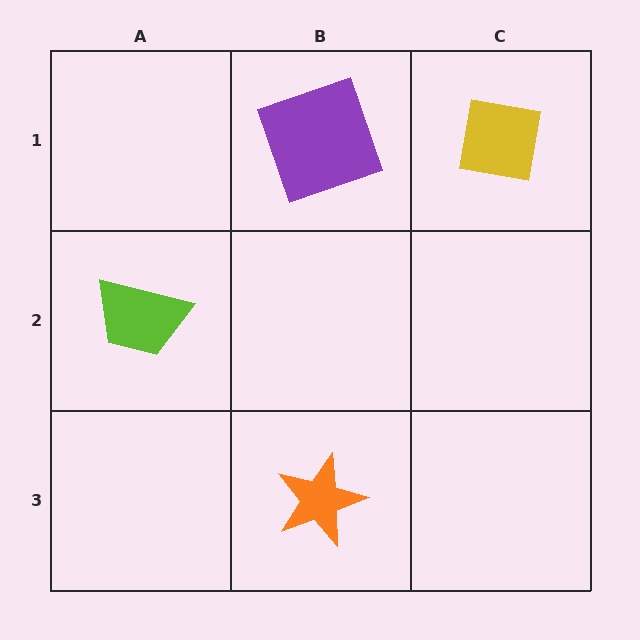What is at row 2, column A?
A lime trapezoid.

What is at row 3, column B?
An orange star.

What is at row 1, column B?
A purple square.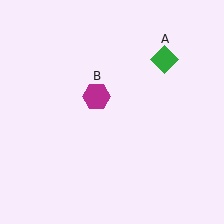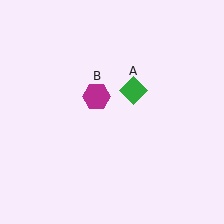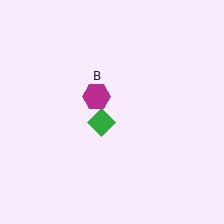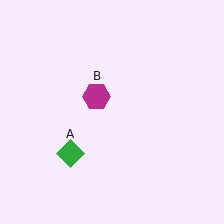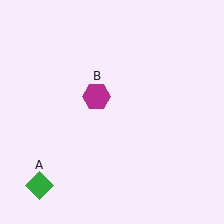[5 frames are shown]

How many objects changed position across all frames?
1 object changed position: green diamond (object A).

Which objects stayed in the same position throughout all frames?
Magenta hexagon (object B) remained stationary.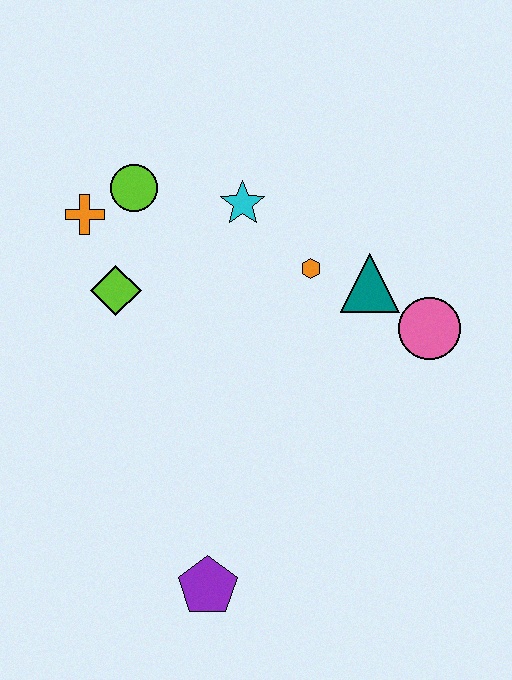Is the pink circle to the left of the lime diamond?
No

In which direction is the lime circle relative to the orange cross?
The lime circle is to the right of the orange cross.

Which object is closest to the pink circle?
The teal triangle is closest to the pink circle.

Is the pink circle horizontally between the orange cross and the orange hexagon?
No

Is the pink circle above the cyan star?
No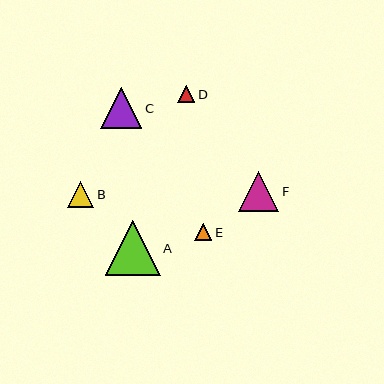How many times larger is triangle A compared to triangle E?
Triangle A is approximately 3.2 times the size of triangle E.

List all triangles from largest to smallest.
From largest to smallest: A, C, F, B, D, E.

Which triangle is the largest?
Triangle A is the largest with a size of approximately 55 pixels.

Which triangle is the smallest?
Triangle E is the smallest with a size of approximately 17 pixels.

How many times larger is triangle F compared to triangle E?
Triangle F is approximately 2.3 times the size of triangle E.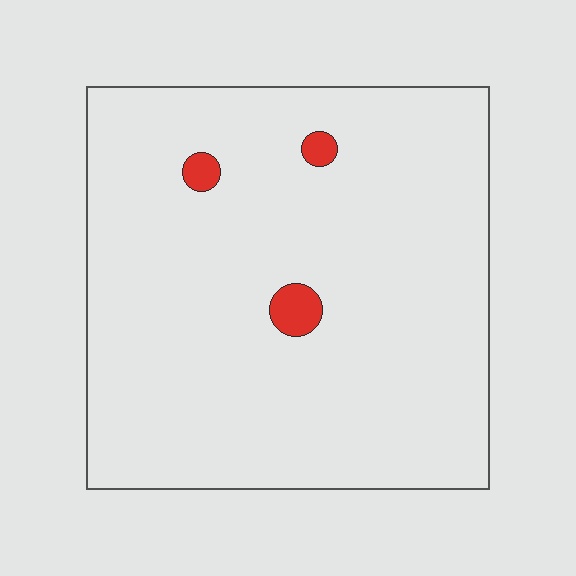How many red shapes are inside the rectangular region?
3.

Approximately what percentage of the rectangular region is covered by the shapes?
Approximately 5%.